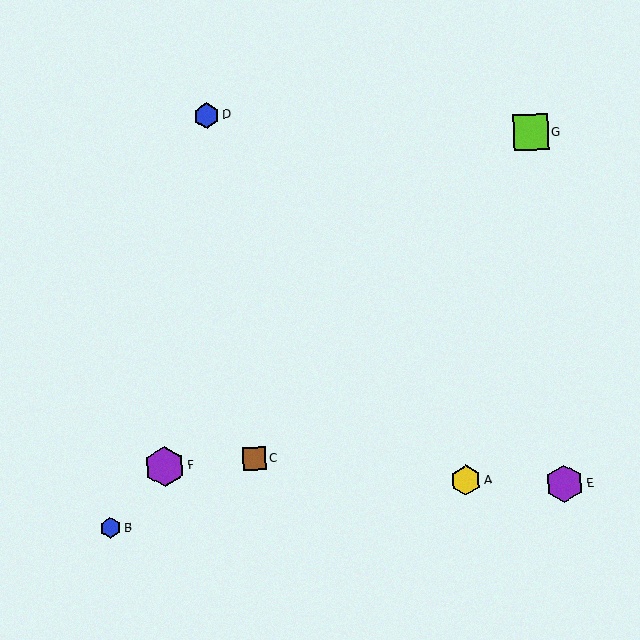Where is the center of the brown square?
The center of the brown square is at (254, 459).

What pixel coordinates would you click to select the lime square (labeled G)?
Click at (531, 132) to select the lime square G.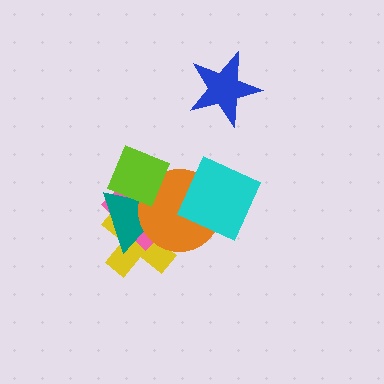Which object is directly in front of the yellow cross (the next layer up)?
The pink diamond is directly in front of the yellow cross.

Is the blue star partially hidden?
No, no other shape covers it.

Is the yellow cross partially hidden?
Yes, it is partially covered by another shape.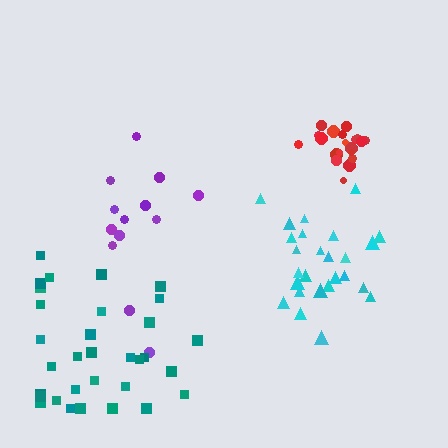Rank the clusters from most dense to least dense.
red, cyan, teal, purple.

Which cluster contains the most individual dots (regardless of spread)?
Teal (33).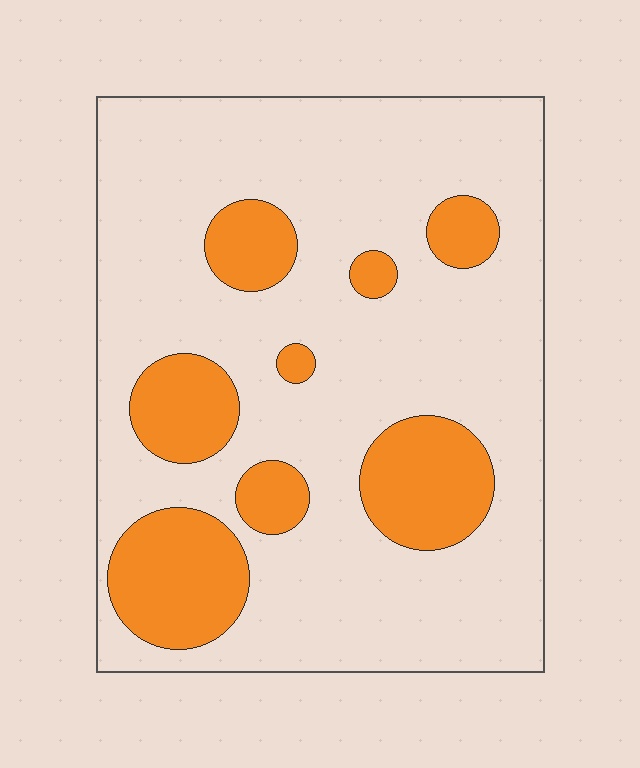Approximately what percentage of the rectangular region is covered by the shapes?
Approximately 25%.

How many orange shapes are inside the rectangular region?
8.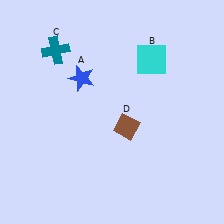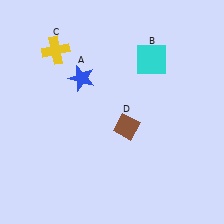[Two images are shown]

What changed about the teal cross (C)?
In Image 1, C is teal. In Image 2, it changed to yellow.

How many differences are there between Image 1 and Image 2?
There is 1 difference between the two images.